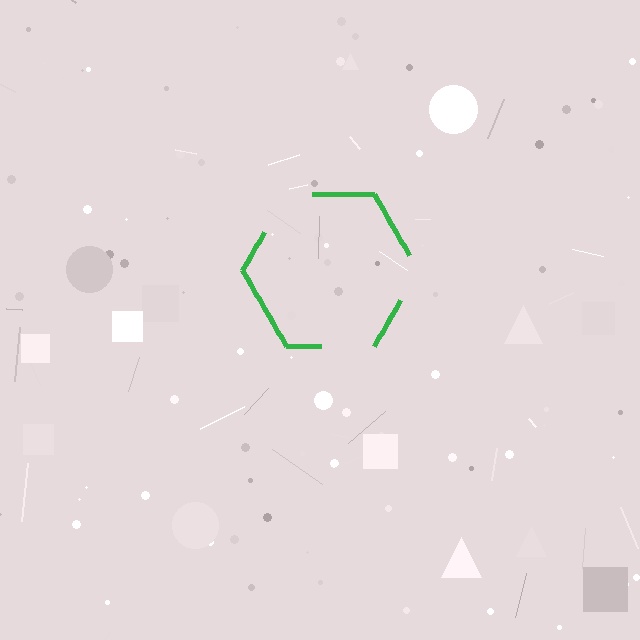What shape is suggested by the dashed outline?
The dashed outline suggests a hexagon.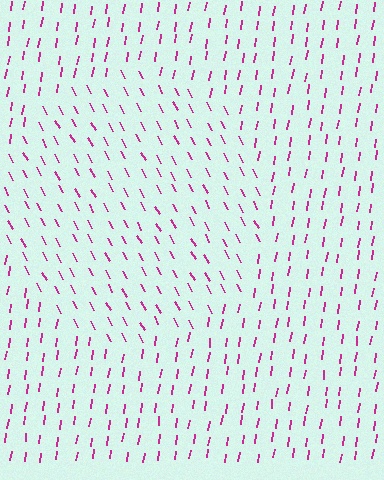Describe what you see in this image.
The image is filled with small magenta line segments. A circle region in the image has lines oriented differently from the surrounding lines, creating a visible texture boundary.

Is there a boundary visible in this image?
Yes, there is a texture boundary formed by a change in line orientation.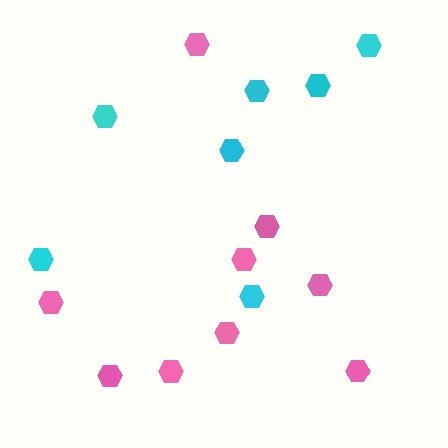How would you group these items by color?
There are 2 groups: one group of pink hexagons (9) and one group of cyan hexagons (7).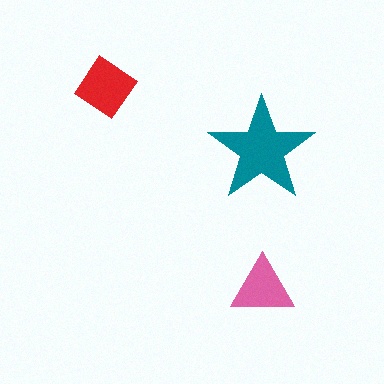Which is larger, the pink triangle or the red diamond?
The red diamond.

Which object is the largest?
The teal star.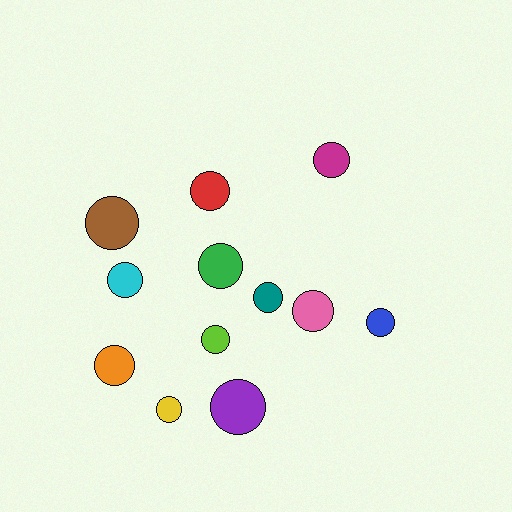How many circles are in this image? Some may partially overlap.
There are 12 circles.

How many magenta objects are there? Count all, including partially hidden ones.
There is 1 magenta object.